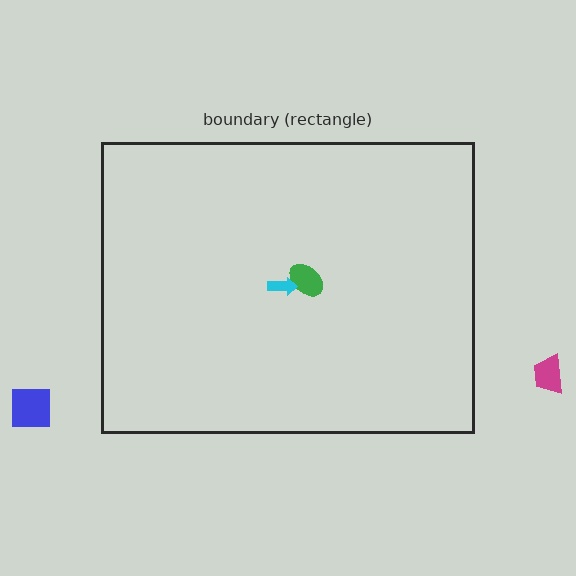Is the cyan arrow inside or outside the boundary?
Inside.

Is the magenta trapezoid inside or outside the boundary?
Outside.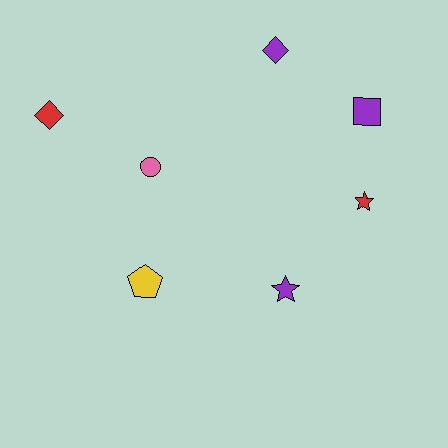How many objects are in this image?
There are 7 objects.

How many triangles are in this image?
There are no triangles.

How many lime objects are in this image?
There are no lime objects.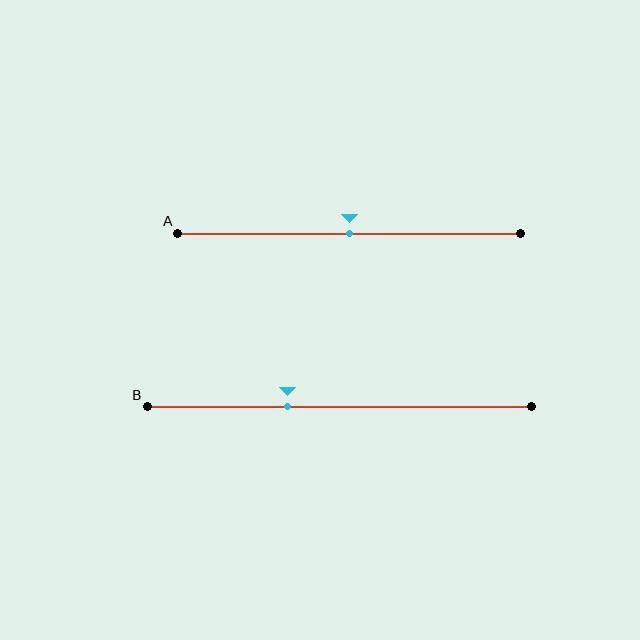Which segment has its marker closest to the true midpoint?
Segment A has its marker closest to the true midpoint.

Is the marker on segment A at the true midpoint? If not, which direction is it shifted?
Yes, the marker on segment A is at the true midpoint.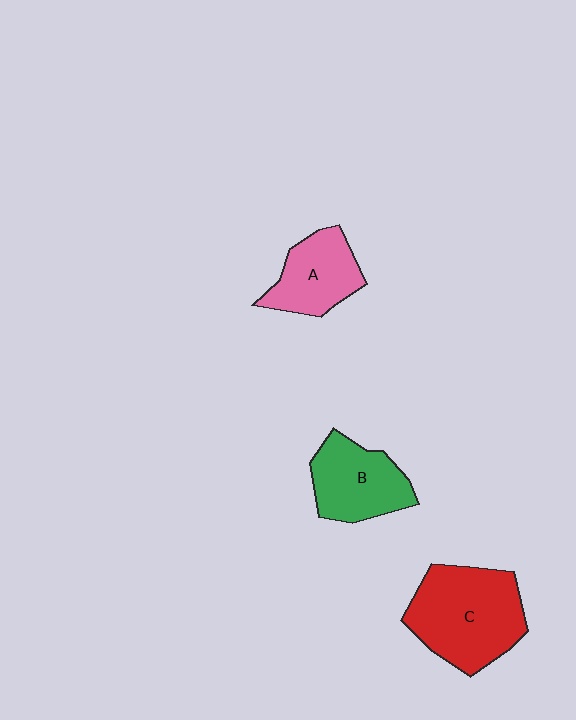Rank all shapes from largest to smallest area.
From largest to smallest: C (red), B (green), A (pink).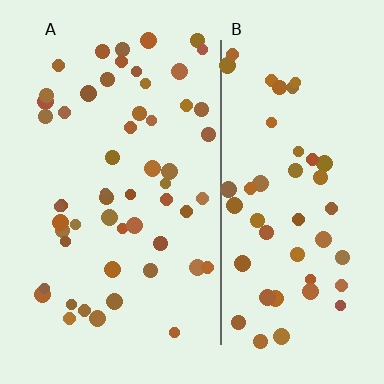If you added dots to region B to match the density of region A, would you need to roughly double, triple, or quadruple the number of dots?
Approximately double.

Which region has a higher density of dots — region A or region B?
A (the left).